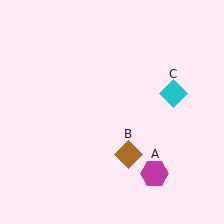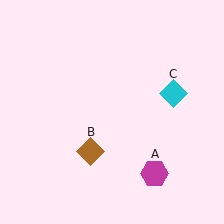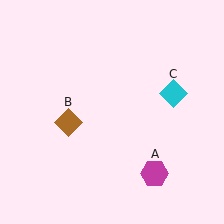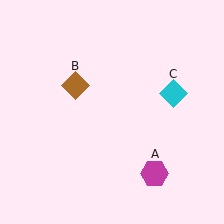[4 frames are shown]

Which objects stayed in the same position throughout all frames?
Magenta hexagon (object A) and cyan diamond (object C) remained stationary.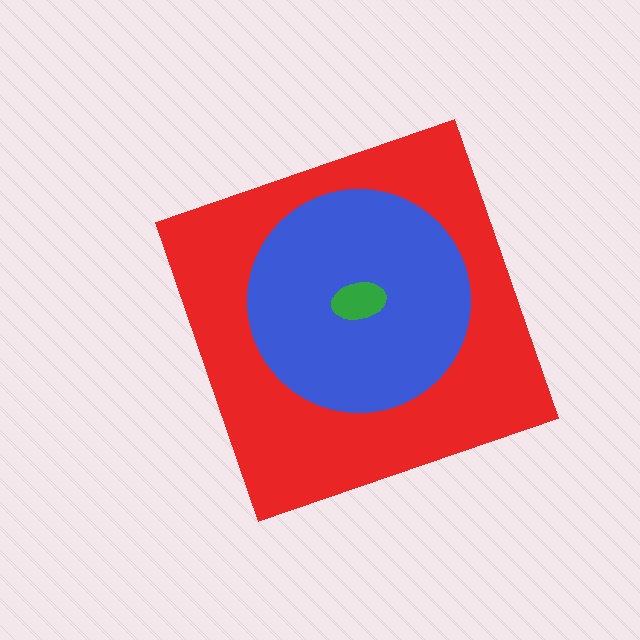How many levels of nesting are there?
3.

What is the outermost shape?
The red diamond.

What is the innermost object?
The green ellipse.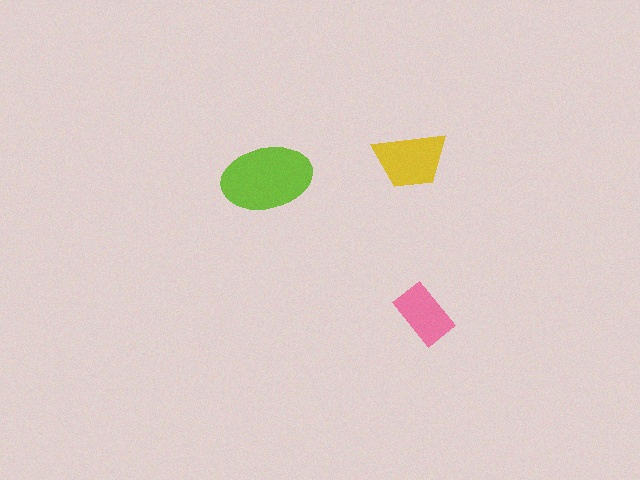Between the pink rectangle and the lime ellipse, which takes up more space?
The lime ellipse.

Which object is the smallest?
The pink rectangle.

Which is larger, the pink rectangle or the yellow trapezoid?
The yellow trapezoid.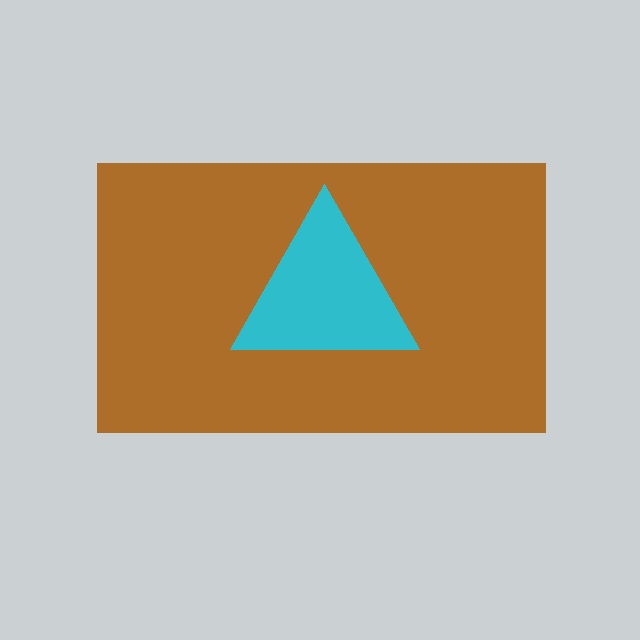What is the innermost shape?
The cyan triangle.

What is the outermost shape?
The brown rectangle.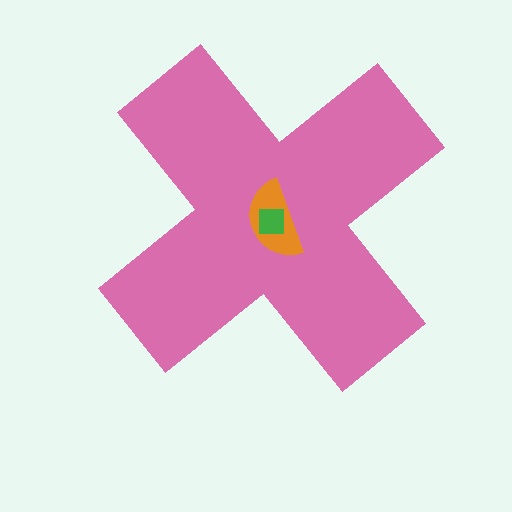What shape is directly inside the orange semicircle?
The green square.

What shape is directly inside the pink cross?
The orange semicircle.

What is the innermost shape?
The green square.